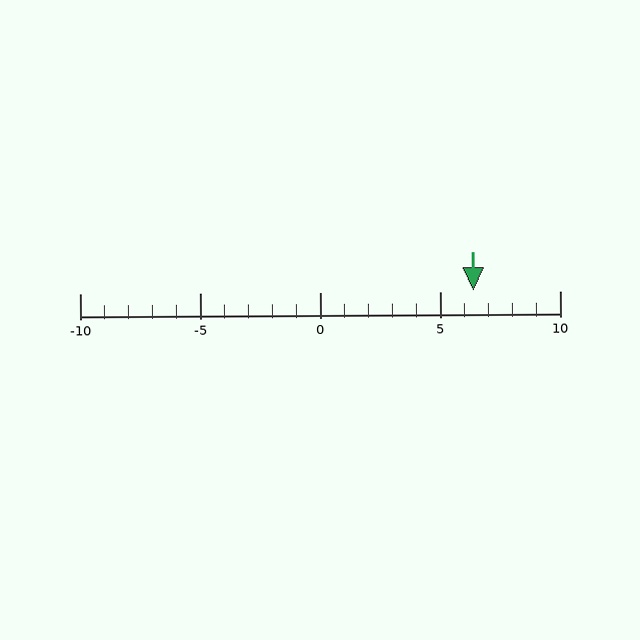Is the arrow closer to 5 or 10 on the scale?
The arrow is closer to 5.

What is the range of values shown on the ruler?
The ruler shows values from -10 to 10.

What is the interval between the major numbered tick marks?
The major tick marks are spaced 5 units apart.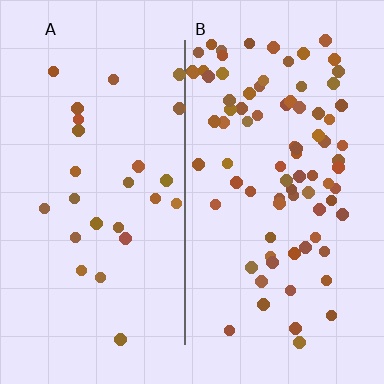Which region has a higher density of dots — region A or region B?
B (the right).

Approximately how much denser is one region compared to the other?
Approximately 3.2× — region B over region A.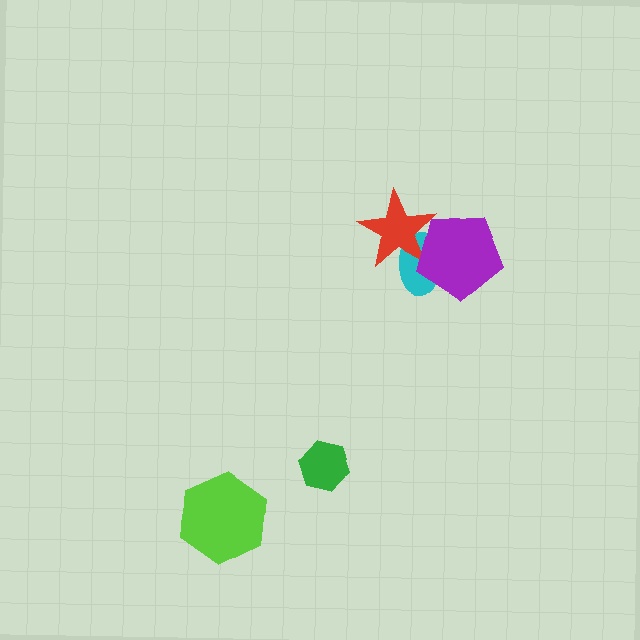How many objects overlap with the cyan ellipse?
2 objects overlap with the cyan ellipse.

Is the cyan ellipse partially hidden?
Yes, it is partially covered by another shape.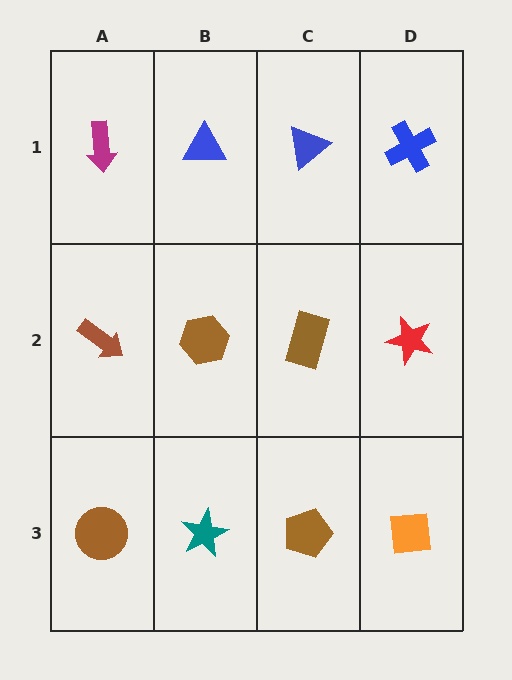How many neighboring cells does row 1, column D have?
2.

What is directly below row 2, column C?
A brown pentagon.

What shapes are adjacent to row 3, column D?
A red star (row 2, column D), a brown pentagon (row 3, column C).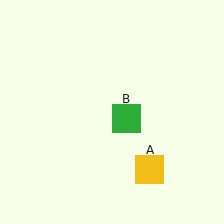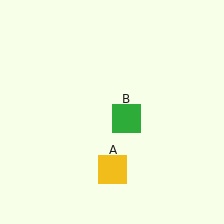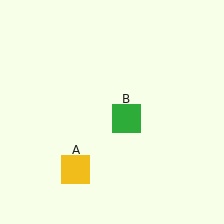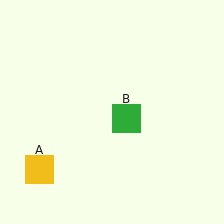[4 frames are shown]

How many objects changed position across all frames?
1 object changed position: yellow square (object A).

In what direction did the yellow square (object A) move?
The yellow square (object A) moved left.